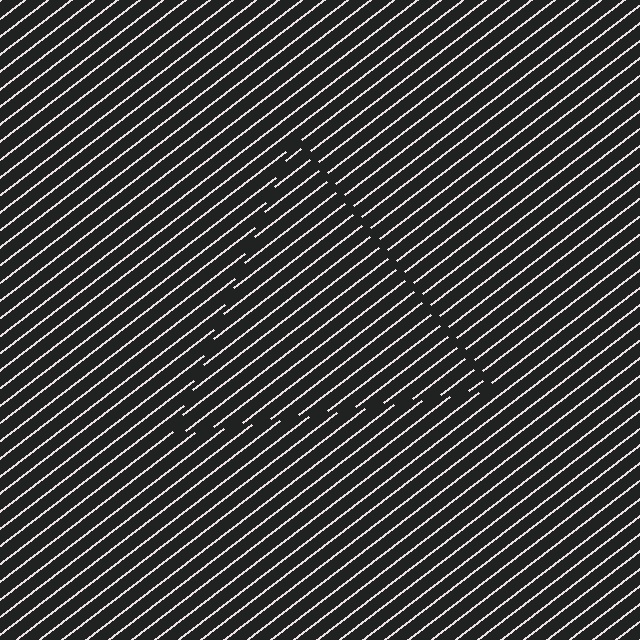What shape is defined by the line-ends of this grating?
An illusory triangle. The interior of the shape contains the same grating, shifted by half a period — the contour is defined by the phase discontinuity where line-ends from the inner and outer gratings abut.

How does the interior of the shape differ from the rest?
The interior of the shape contains the same grating, shifted by half a period — the contour is defined by the phase discontinuity where line-ends from the inner and outer gratings abut.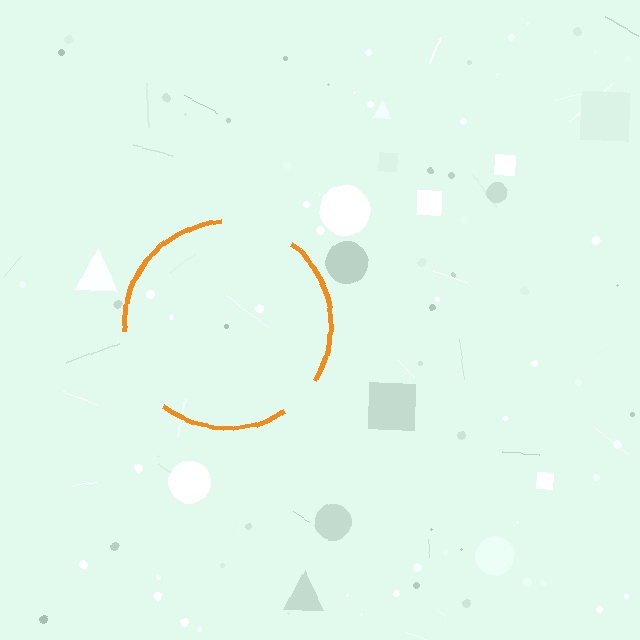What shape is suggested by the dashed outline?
The dashed outline suggests a circle.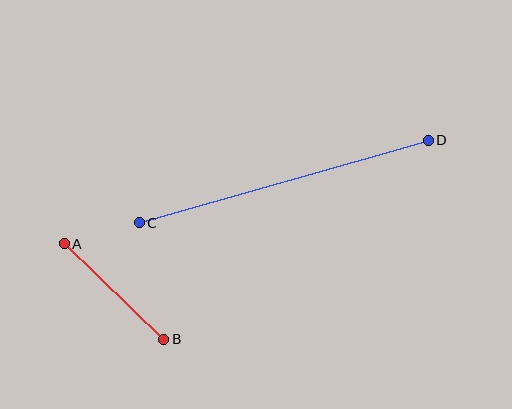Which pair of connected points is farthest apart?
Points C and D are farthest apart.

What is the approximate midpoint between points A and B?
The midpoint is at approximately (114, 292) pixels.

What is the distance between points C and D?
The distance is approximately 301 pixels.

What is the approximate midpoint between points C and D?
The midpoint is at approximately (284, 181) pixels.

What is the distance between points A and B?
The distance is approximately 138 pixels.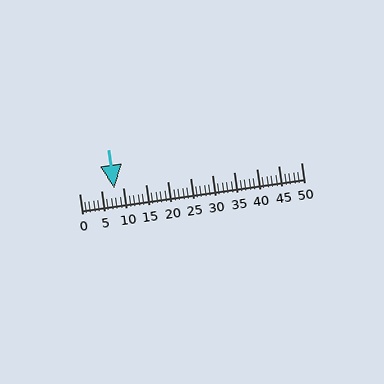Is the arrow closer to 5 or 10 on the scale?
The arrow is closer to 10.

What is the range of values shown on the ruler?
The ruler shows values from 0 to 50.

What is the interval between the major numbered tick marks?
The major tick marks are spaced 5 units apart.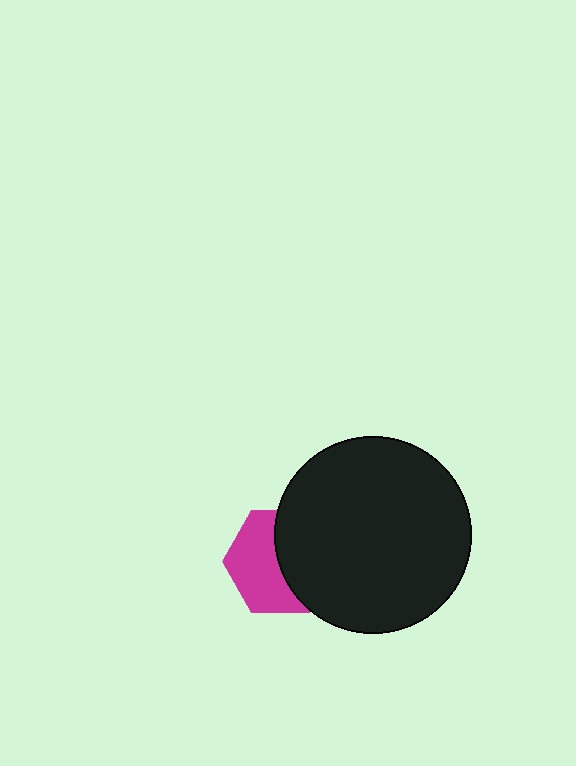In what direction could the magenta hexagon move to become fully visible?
The magenta hexagon could move left. That would shift it out from behind the black circle entirely.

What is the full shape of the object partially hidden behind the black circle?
The partially hidden object is a magenta hexagon.